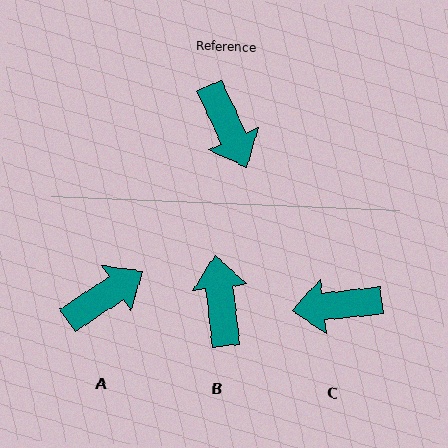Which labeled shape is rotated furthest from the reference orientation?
B, about 162 degrees away.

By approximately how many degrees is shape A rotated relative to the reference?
Approximately 99 degrees counter-clockwise.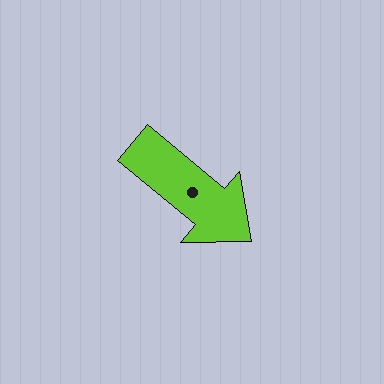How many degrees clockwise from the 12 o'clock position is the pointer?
Approximately 130 degrees.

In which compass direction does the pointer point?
Southeast.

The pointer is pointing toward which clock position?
Roughly 4 o'clock.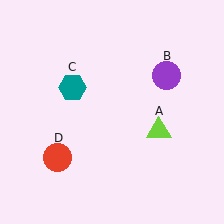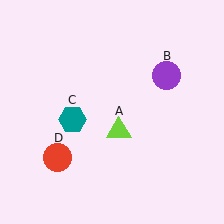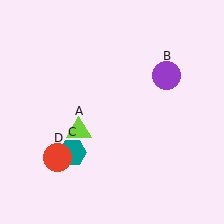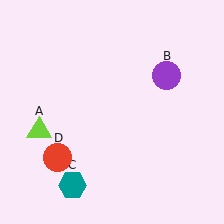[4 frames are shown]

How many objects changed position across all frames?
2 objects changed position: lime triangle (object A), teal hexagon (object C).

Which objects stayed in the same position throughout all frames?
Purple circle (object B) and red circle (object D) remained stationary.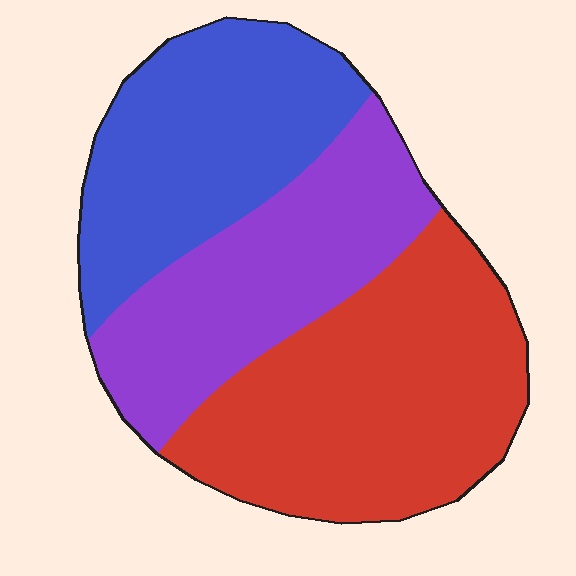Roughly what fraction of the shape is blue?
Blue takes up about one third (1/3) of the shape.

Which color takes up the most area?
Red, at roughly 40%.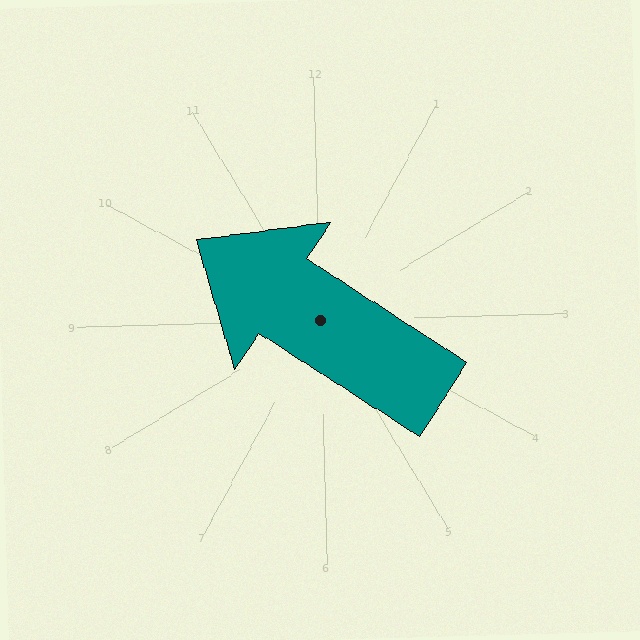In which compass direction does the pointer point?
Northwest.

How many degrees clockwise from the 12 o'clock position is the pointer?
Approximately 304 degrees.